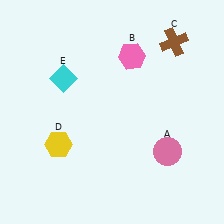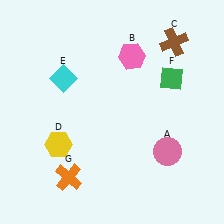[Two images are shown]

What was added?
A green diamond (F), an orange cross (G) were added in Image 2.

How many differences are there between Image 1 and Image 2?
There are 2 differences between the two images.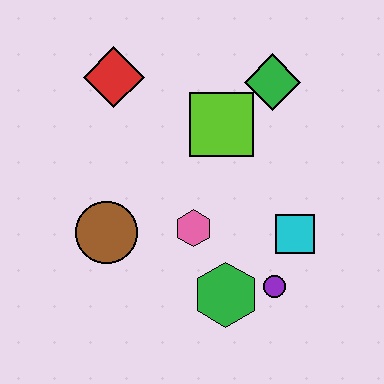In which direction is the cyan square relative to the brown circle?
The cyan square is to the right of the brown circle.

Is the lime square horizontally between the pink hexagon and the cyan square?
Yes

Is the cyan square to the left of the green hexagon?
No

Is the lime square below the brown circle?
No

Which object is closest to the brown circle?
The pink hexagon is closest to the brown circle.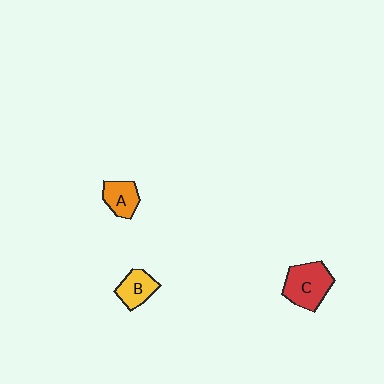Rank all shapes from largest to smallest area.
From largest to smallest: C (red), B (yellow), A (orange).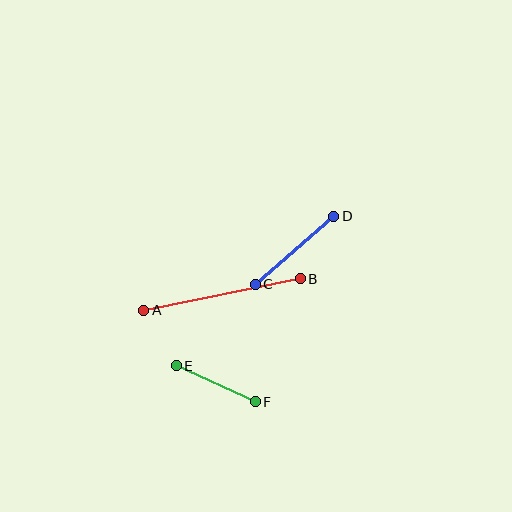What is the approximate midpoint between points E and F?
The midpoint is at approximately (216, 384) pixels.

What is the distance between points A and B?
The distance is approximately 160 pixels.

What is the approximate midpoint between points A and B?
The midpoint is at approximately (222, 294) pixels.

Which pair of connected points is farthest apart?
Points A and B are farthest apart.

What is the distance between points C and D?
The distance is approximately 104 pixels.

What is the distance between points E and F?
The distance is approximately 87 pixels.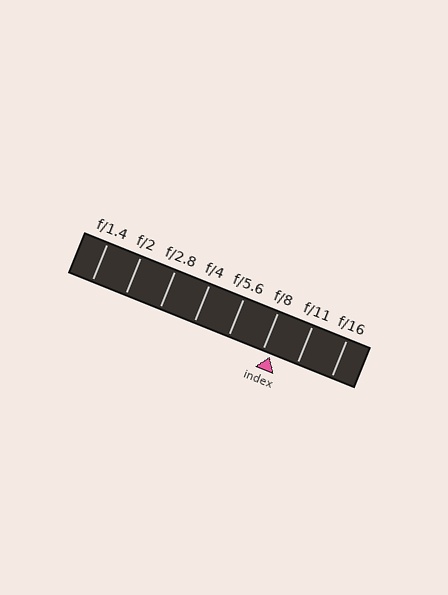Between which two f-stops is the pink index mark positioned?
The index mark is between f/8 and f/11.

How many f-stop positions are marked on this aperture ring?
There are 8 f-stop positions marked.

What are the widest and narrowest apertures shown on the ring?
The widest aperture shown is f/1.4 and the narrowest is f/16.